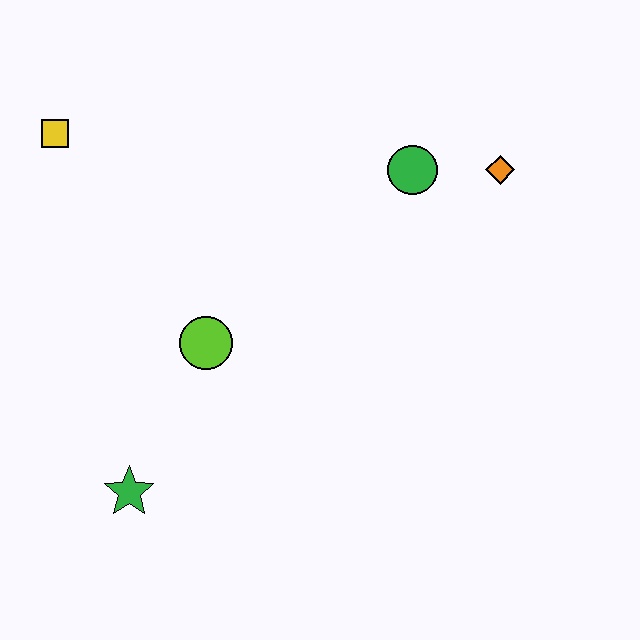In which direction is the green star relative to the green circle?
The green star is below the green circle.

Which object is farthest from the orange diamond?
The green star is farthest from the orange diamond.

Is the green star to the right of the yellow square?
Yes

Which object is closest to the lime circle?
The green star is closest to the lime circle.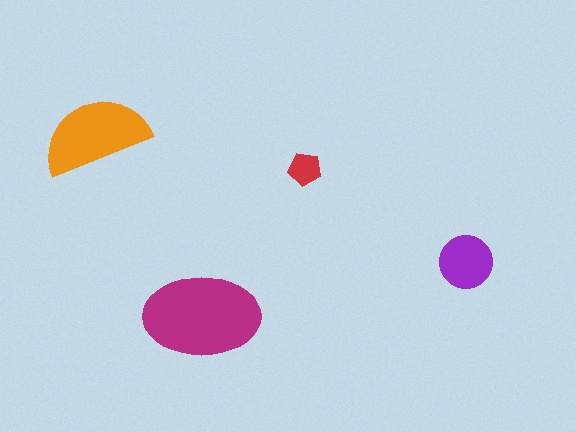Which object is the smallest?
The red pentagon.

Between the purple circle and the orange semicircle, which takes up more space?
The orange semicircle.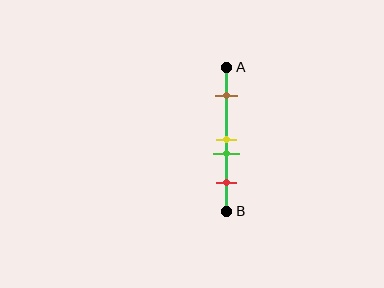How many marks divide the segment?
There are 4 marks dividing the segment.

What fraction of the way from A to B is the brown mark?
The brown mark is approximately 20% (0.2) of the way from A to B.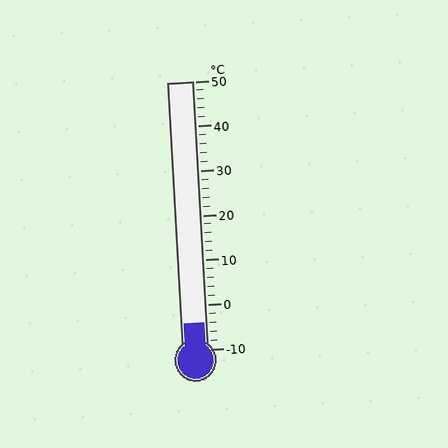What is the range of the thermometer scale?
The thermometer scale ranges from -10°C to 50°C.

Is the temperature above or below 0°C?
The temperature is below 0°C.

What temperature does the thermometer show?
The thermometer shows approximately -4°C.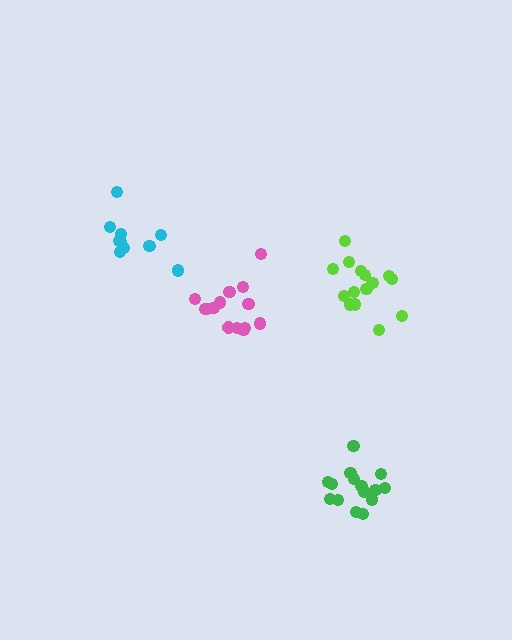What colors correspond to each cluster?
The clusters are colored: green, cyan, lime, pink.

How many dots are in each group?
Group 1: 15 dots, Group 2: 10 dots, Group 3: 15 dots, Group 4: 14 dots (54 total).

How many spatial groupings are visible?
There are 4 spatial groupings.